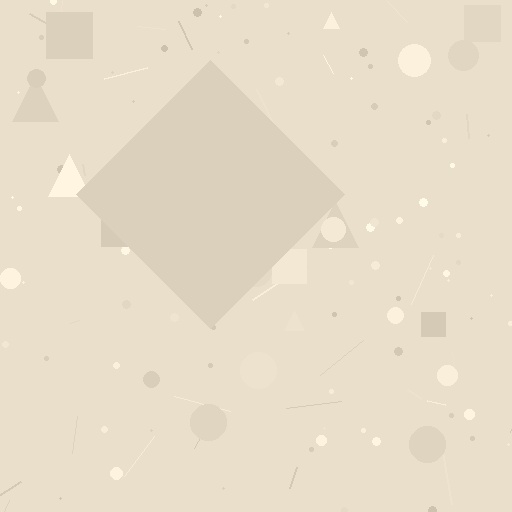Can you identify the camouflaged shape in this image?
The camouflaged shape is a diamond.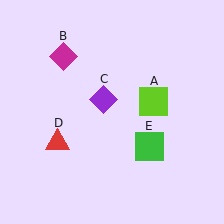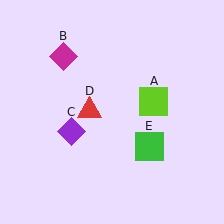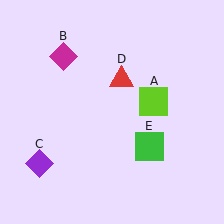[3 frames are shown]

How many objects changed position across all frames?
2 objects changed position: purple diamond (object C), red triangle (object D).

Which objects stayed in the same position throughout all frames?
Lime square (object A) and magenta diamond (object B) and green square (object E) remained stationary.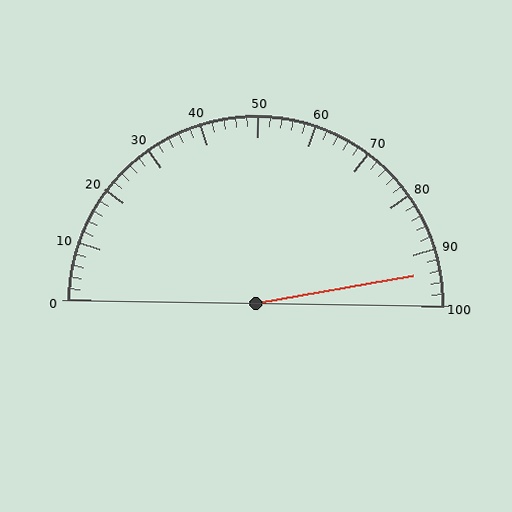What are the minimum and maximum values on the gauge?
The gauge ranges from 0 to 100.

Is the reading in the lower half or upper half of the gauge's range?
The reading is in the upper half of the range (0 to 100).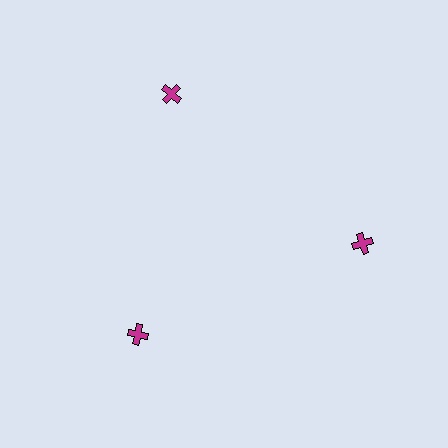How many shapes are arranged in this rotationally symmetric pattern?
There are 3 shapes, arranged in 3 groups of 1.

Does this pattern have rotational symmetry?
Yes, this pattern has 3-fold rotational symmetry. It looks the same after rotating 120 degrees around the center.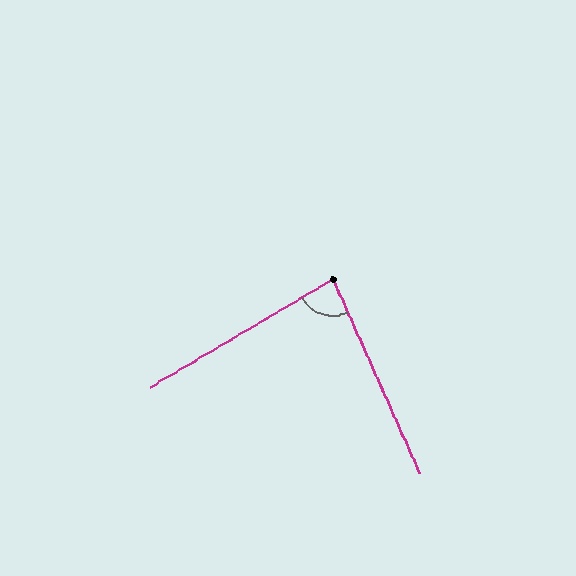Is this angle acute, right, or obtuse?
It is acute.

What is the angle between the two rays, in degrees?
Approximately 83 degrees.